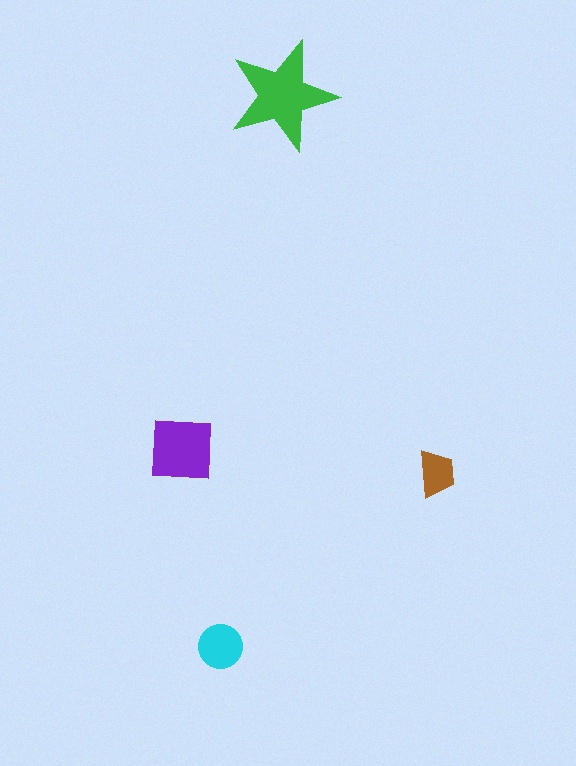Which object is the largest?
The green star.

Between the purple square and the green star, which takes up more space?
The green star.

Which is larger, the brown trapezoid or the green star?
The green star.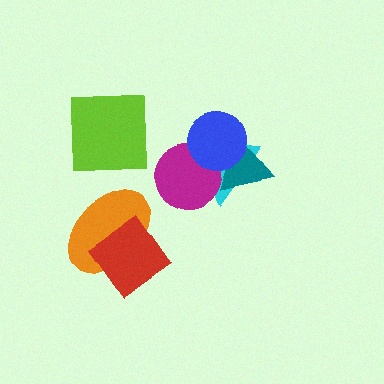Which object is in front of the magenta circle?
The blue circle is in front of the magenta circle.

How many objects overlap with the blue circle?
3 objects overlap with the blue circle.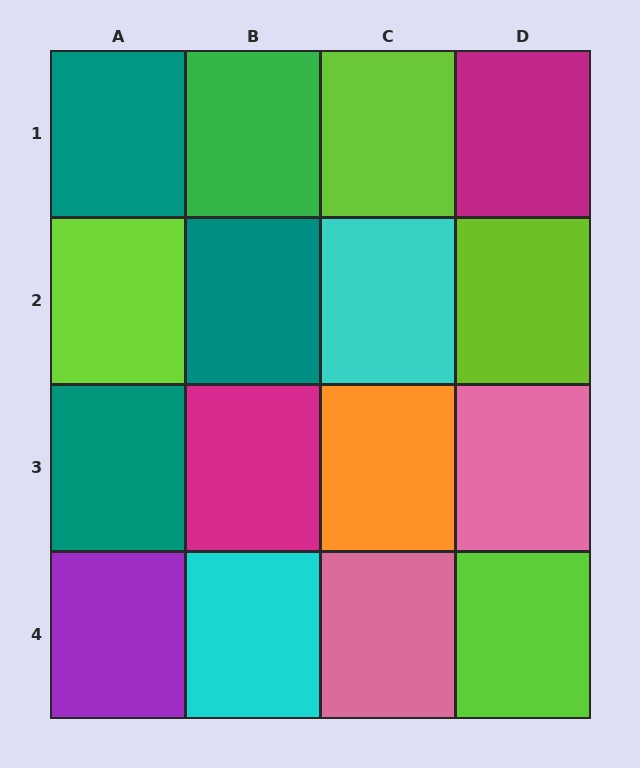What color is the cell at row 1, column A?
Teal.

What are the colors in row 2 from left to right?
Lime, teal, cyan, lime.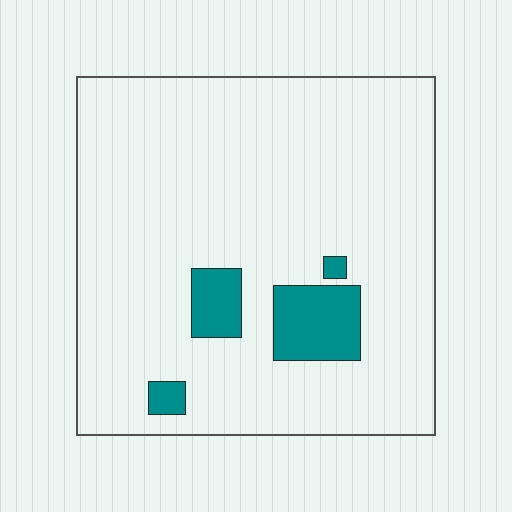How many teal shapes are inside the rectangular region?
4.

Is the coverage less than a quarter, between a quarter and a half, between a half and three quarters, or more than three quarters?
Less than a quarter.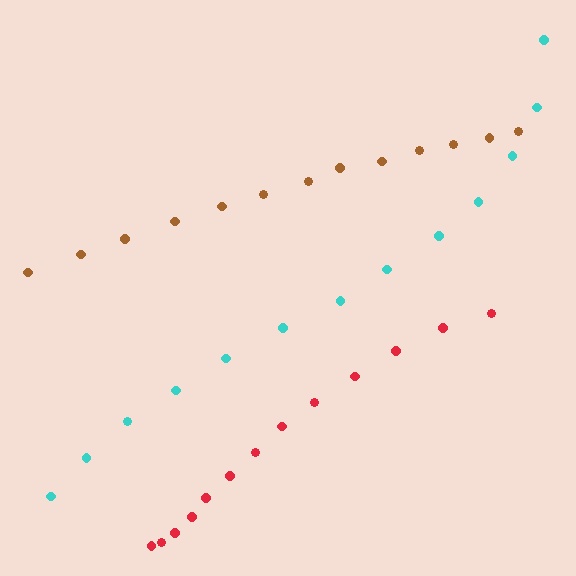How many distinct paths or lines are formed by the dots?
There are 3 distinct paths.